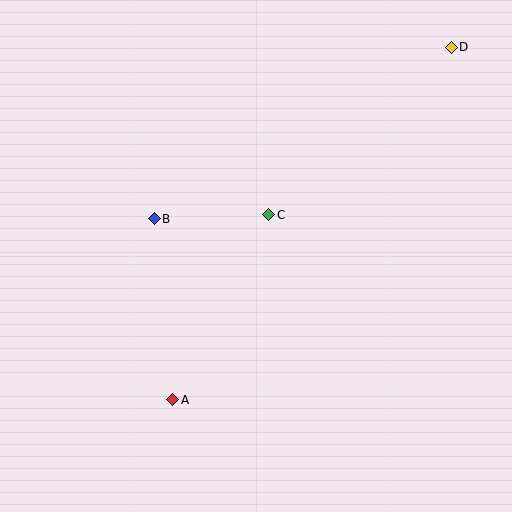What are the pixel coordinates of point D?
Point D is at (451, 47).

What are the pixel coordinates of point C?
Point C is at (269, 215).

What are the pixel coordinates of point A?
Point A is at (173, 400).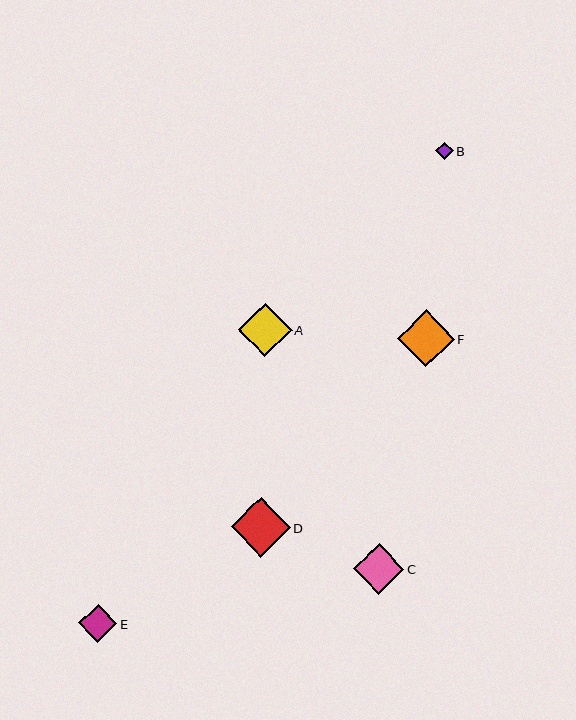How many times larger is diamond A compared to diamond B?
Diamond A is approximately 3.1 times the size of diamond B.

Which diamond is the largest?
Diamond D is the largest with a size of approximately 59 pixels.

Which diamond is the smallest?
Diamond B is the smallest with a size of approximately 17 pixels.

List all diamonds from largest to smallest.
From largest to smallest: D, F, A, C, E, B.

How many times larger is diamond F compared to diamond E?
Diamond F is approximately 1.5 times the size of diamond E.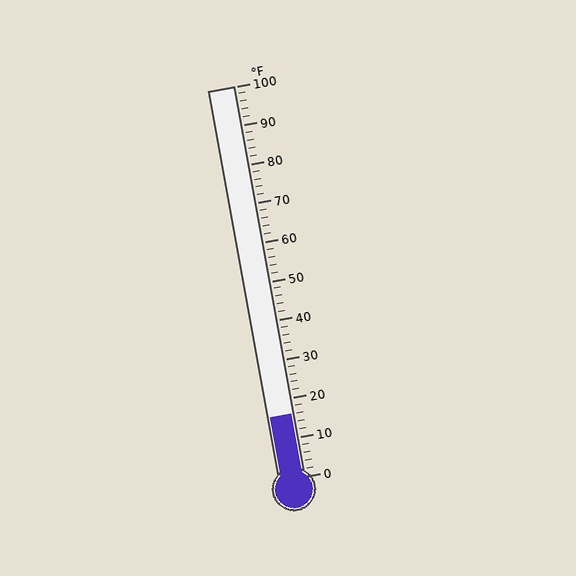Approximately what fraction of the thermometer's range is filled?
The thermometer is filled to approximately 15% of its range.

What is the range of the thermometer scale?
The thermometer scale ranges from 0°F to 100°F.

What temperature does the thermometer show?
The thermometer shows approximately 16°F.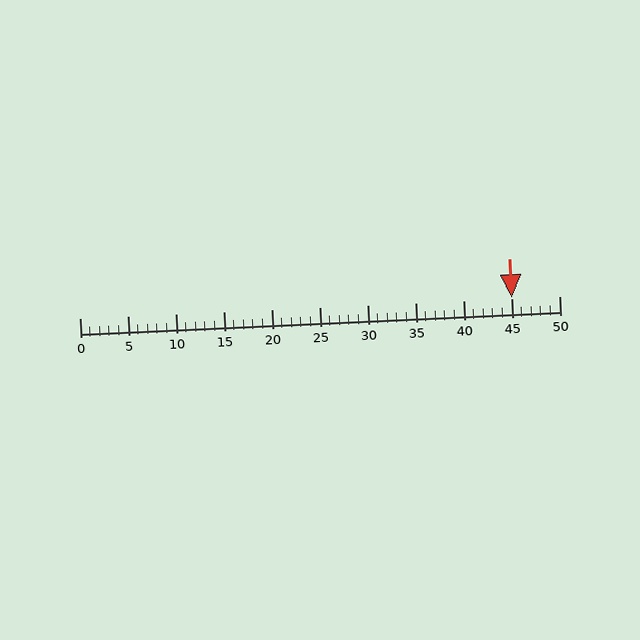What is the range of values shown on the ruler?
The ruler shows values from 0 to 50.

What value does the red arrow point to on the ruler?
The red arrow points to approximately 45.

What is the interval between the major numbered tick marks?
The major tick marks are spaced 5 units apart.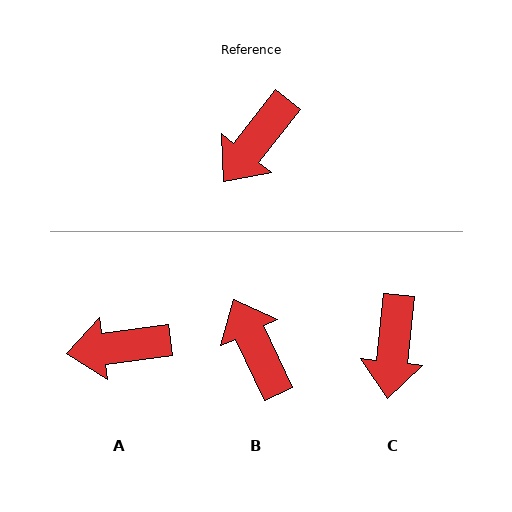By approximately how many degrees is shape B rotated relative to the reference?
Approximately 117 degrees clockwise.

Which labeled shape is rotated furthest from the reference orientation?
B, about 117 degrees away.